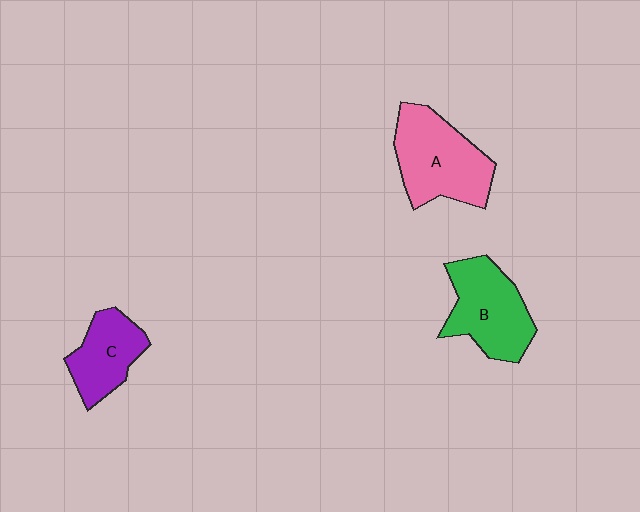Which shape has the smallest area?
Shape C (purple).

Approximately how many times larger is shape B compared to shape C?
Approximately 1.3 times.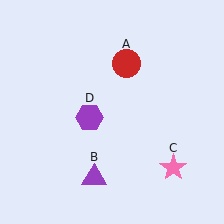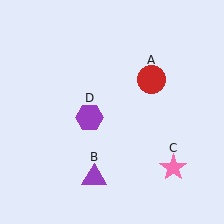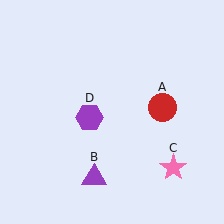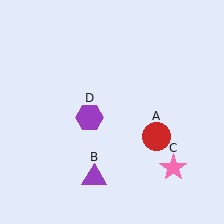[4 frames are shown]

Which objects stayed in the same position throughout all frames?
Purple triangle (object B) and pink star (object C) and purple hexagon (object D) remained stationary.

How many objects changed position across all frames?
1 object changed position: red circle (object A).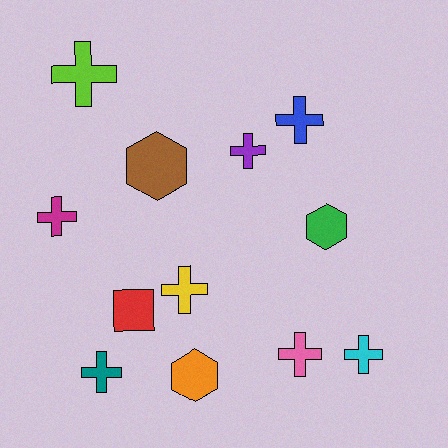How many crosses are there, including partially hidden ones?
There are 8 crosses.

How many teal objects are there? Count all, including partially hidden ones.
There is 1 teal object.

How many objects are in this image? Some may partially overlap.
There are 12 objects.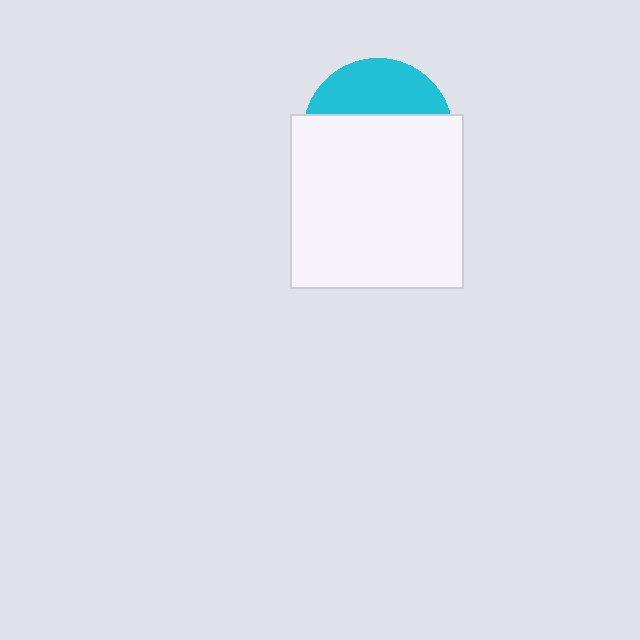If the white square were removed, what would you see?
You would see the complete cyan circle.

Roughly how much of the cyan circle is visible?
A small part of it is visible (roughly 34%).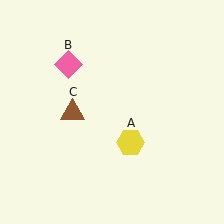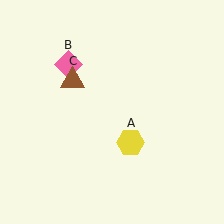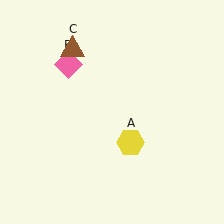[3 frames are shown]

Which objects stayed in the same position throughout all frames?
Yellow hexagon (object A) and pink diamond (object B) remained stationary.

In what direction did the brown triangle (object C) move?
The brown triangle (object C) moved up.